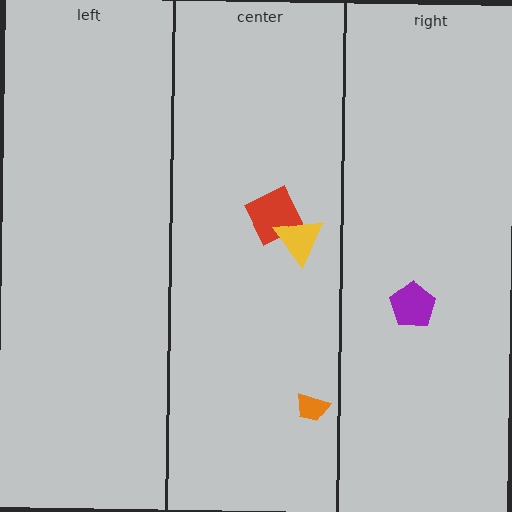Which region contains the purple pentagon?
The right region.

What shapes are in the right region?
The purple pentagon.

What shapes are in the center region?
The red square, the yellow triangle, the orange trapezoid.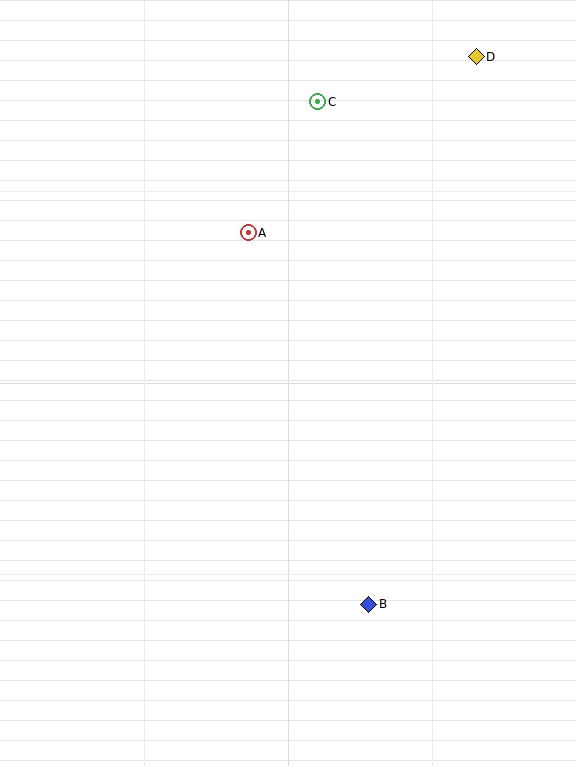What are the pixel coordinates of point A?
Point A is at (248, 233).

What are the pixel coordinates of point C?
Point C is at (318, 102).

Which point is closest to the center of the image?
Point A at (248, 233) is closest to the center.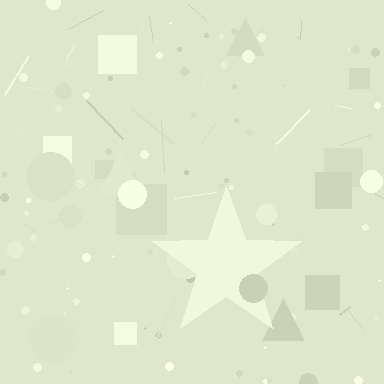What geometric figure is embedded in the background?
A star is embedded in the background.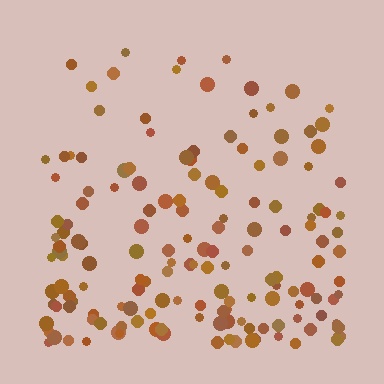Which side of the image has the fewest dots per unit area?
The top.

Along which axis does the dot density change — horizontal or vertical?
Vertical.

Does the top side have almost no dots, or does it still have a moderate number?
Still a moderate number, just noticeably fewer than the bottom.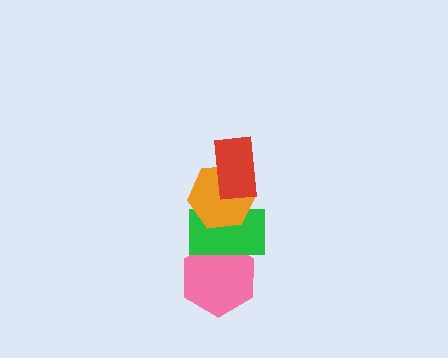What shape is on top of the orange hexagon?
The red rectangle is on top of the orange hexagon.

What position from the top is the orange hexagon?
The orange hexagon is 2nd from the top.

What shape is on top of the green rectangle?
The orange hexagon is on top of the green rectangle.